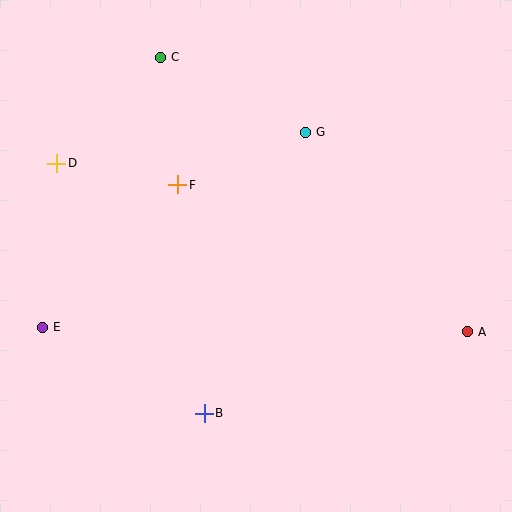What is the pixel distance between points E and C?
The distance between E and C is 295 pixels.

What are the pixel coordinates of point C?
Point C is at (160, 57).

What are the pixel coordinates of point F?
Point F is at (178, 185).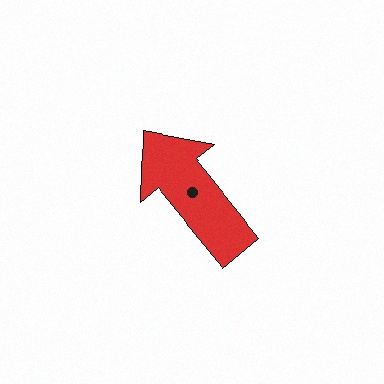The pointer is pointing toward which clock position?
Roughly 11 o'clock.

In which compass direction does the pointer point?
Northwest.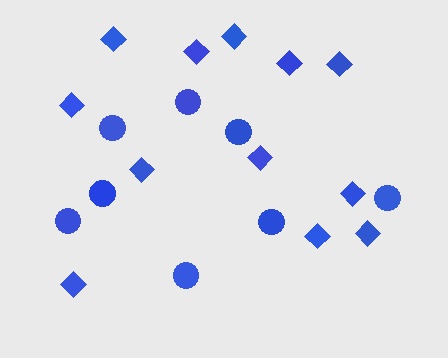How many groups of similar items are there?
There are 2 groups: one group of circles (8) and one group of diamonds (12).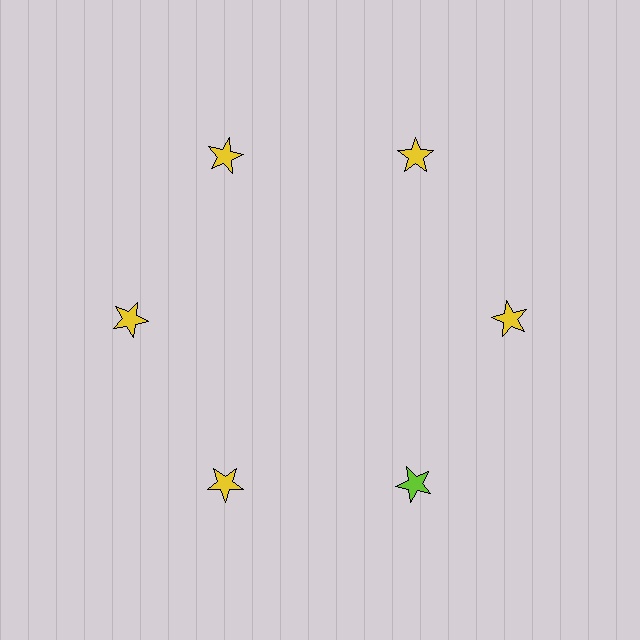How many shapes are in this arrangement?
There are 6 shapes arranged in a ring pattern.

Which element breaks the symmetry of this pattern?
The lime star at roughly the 5 o'clock position breaks the symmetry. All other shapes are yellow stars.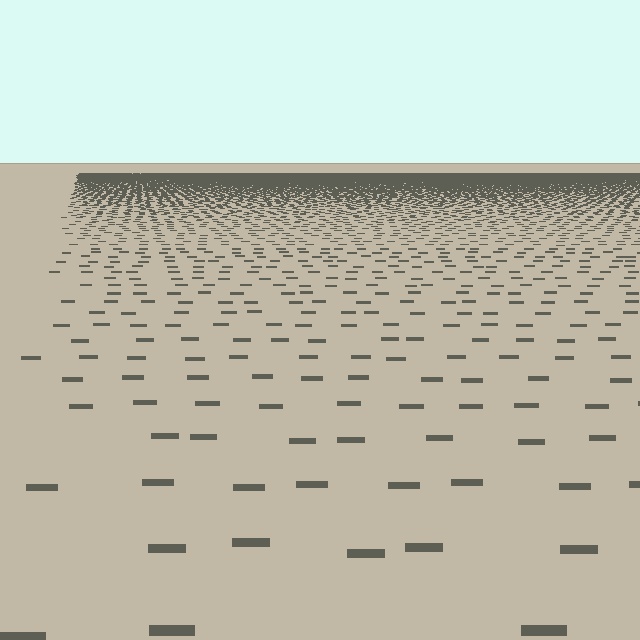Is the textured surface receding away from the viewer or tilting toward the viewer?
The surface is receding away from the viewer. Texture elements get smaller and denser toward the top.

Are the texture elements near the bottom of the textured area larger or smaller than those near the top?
Larger. Near the bottom, elements are closer to the viewer and appear at a bigger on-screen size.